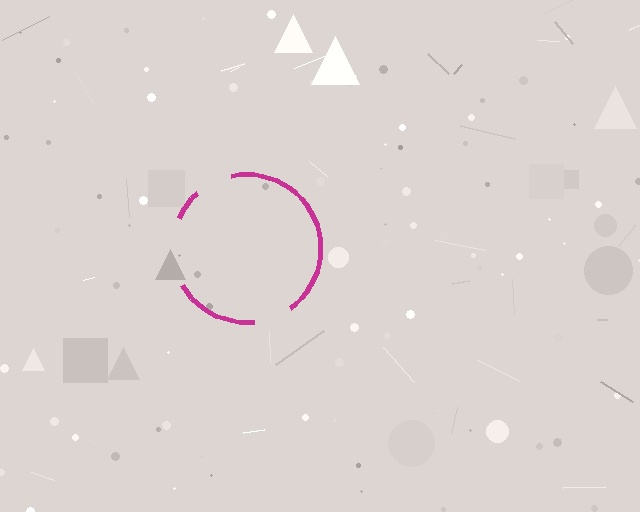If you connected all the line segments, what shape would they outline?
They would outline a circle.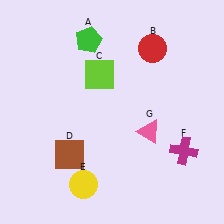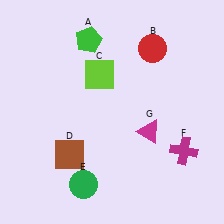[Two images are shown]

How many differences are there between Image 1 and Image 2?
There are 2 differences between the two images.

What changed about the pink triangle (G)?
In Image 1, G is pink. In Image 2, it changed to magenta.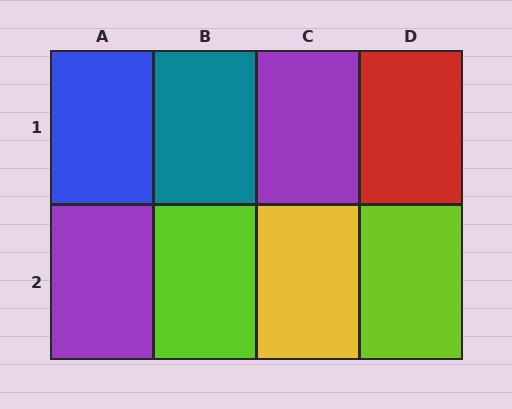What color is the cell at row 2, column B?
Lime.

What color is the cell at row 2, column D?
Lime.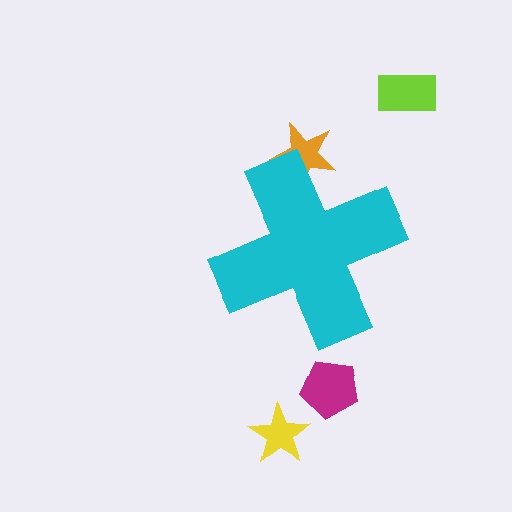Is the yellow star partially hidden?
No, the yellow star is fully visible.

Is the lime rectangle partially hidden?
No, the lime rectangle is fully visible.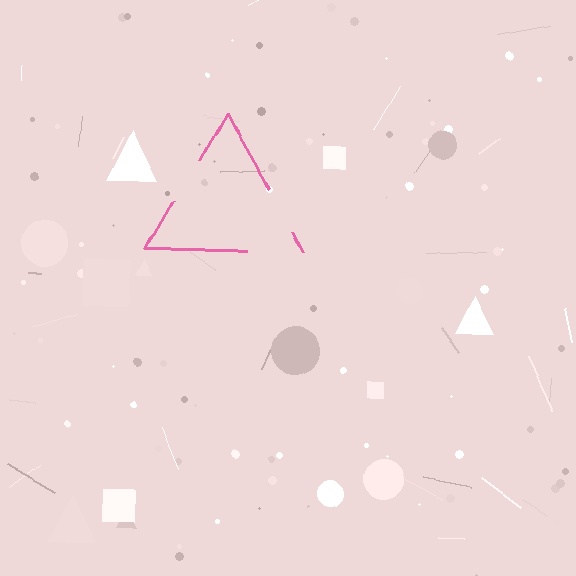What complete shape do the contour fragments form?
The contour fragments form a triangle.